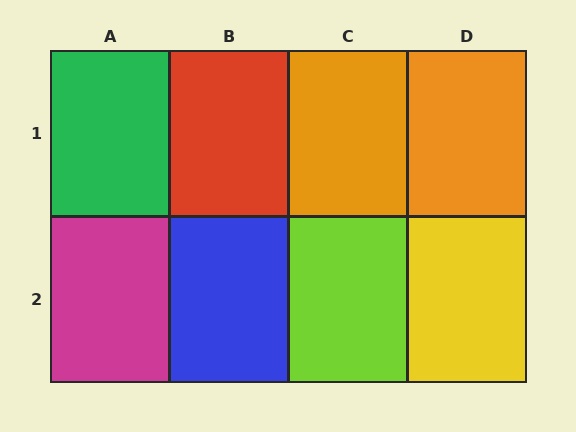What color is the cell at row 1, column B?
Red.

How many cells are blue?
1 cell is blue.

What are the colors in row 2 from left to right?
Magenta, blue, lime, yellow.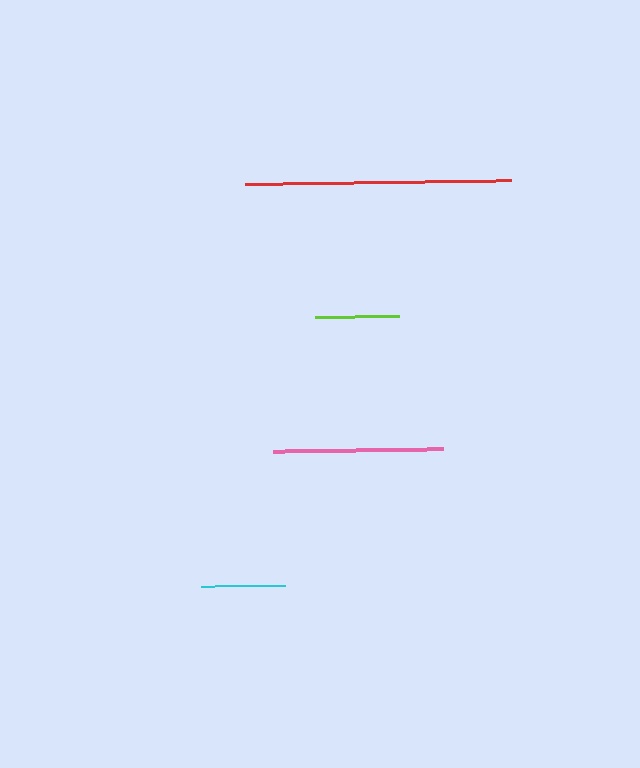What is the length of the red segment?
The red segment is approximately 266 pixels long.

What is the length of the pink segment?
The pink segment is approximately 170 pixels long.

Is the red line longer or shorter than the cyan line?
The red line is longer than the cyan line.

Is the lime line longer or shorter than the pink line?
The pink line is longer than the lime line.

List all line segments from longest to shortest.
From longest to shortest: red, pink, cyan, lime.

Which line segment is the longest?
The red line is the longest at approximately 266 pixels.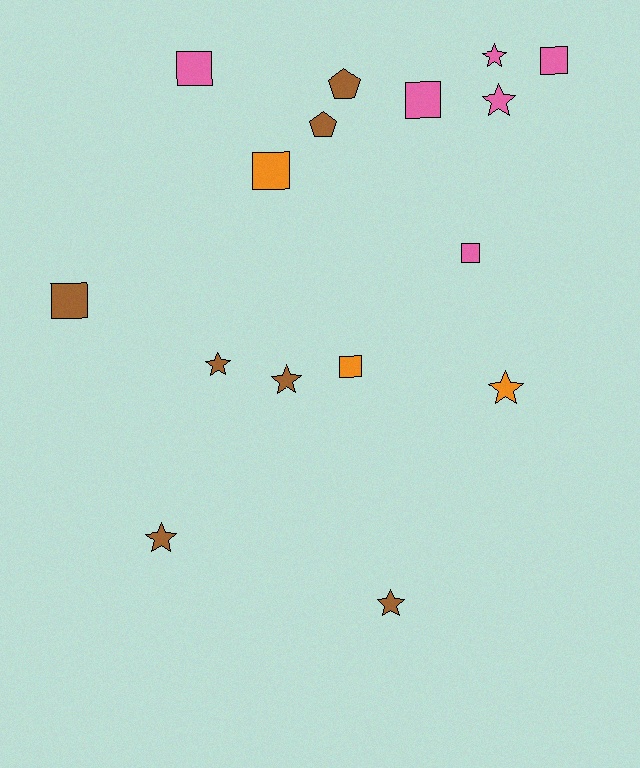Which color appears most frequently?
Brown, with 7 objects.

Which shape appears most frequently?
Star, with 7 objects.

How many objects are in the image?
There are 16 objects.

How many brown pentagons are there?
There are 2 brown pentagons.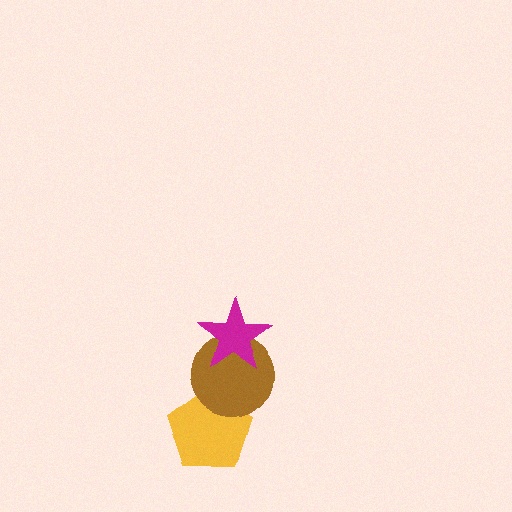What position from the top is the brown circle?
The brown circle is 2nd from the top.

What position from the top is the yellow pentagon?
The yellow pentagon is 3rd from the top.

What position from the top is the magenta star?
The magenta star is 1st from the top.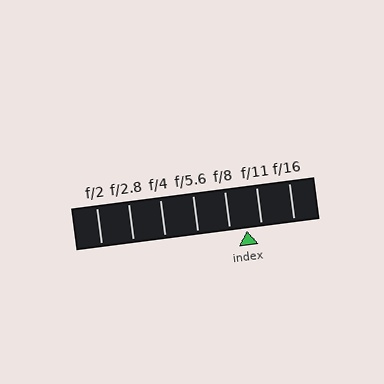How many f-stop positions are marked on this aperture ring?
There are 7 f-stop positions marked.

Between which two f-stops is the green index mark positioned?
The index mark is between f/8 and f/11.